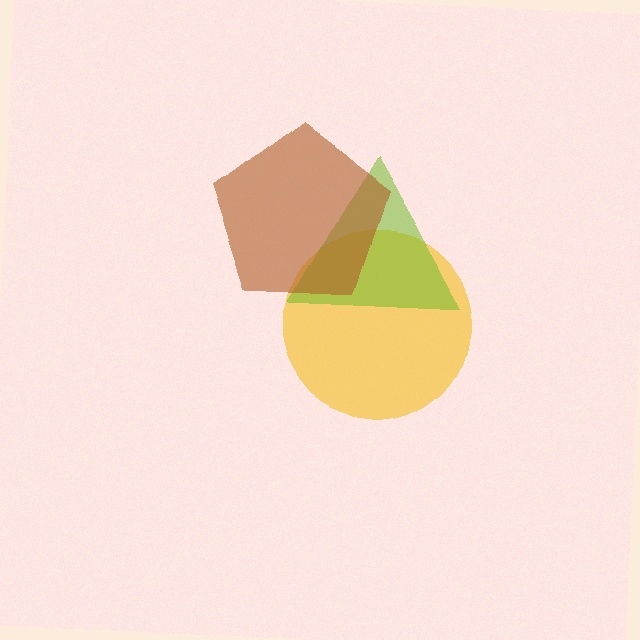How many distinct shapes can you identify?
There are 3 distinct shapes: a yellow circle, a lime triangle, a brown pentagon.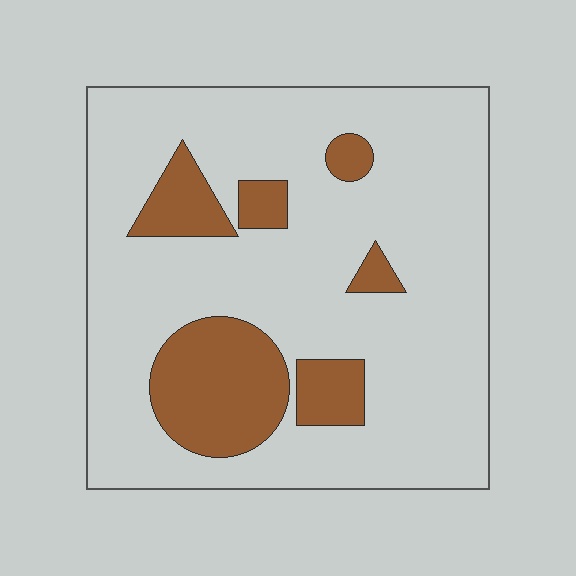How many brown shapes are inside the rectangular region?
6.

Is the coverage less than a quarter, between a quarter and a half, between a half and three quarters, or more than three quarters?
Less than a quarter.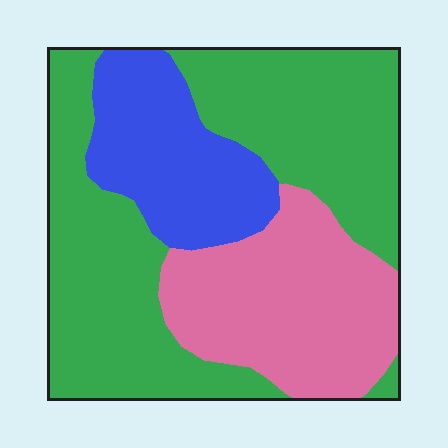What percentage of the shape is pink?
Pink takes up between a quarter and a half of the shape.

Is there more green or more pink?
Green.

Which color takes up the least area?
Blue, at roughly 20%.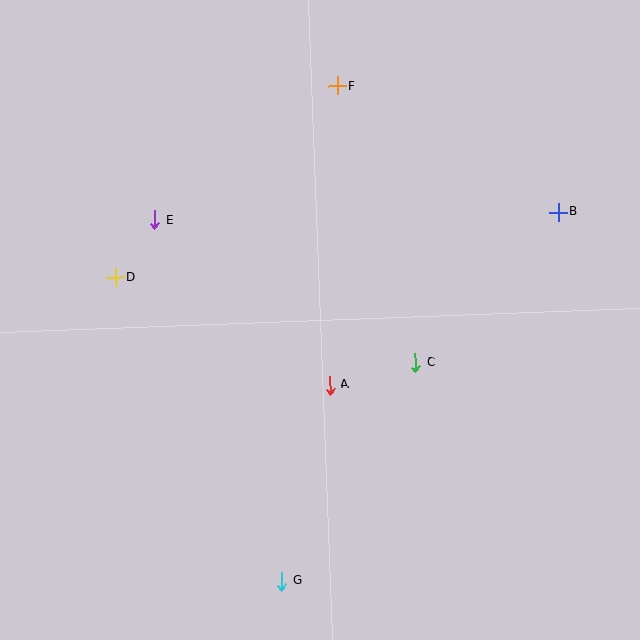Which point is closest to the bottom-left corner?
Point G is closest to the bottom-left corner.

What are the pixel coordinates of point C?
Point C is at (415, 363).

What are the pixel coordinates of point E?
Point E is at (155, 220).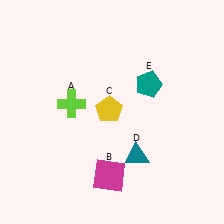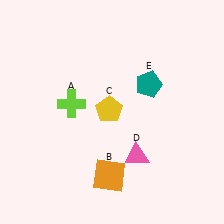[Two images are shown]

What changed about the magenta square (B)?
In Image 1, B is magenta. In Image 2, it changed to orange.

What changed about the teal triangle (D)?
In Image 1, D is teal. In Image 2, it changed to pink.